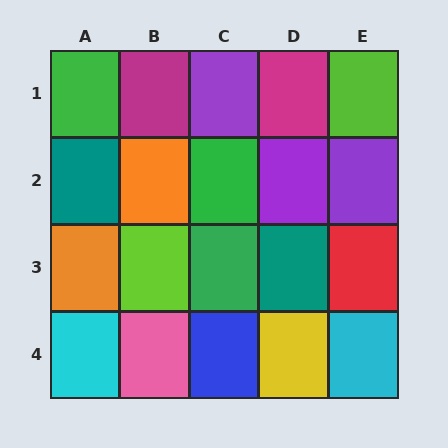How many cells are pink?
1 cell is pink.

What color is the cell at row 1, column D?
Magenta.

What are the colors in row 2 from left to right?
Teal, orange, green, purple, purple.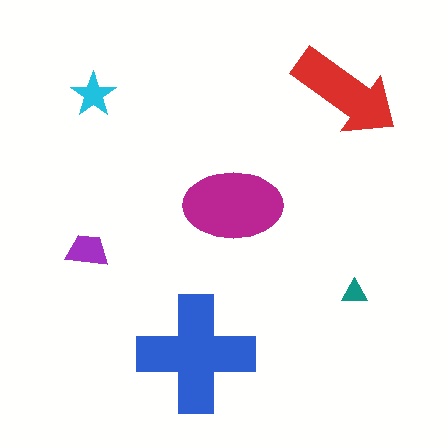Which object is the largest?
The blue cross.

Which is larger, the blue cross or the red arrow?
The blue cross.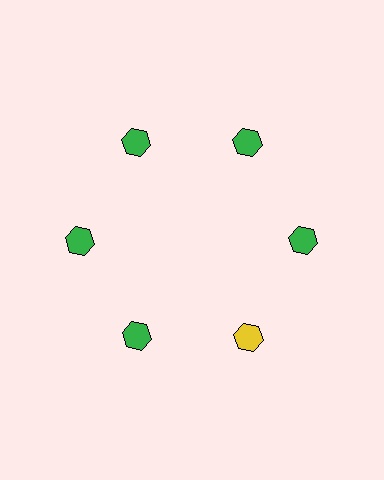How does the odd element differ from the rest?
It has a different color: yellow instead of green.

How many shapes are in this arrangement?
There are 6 shapes arranged in a ring pattern.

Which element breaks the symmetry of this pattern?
The yellow hexagon at roughly the 5 o'clock position breaks the symmetry. All other shapes are green hexagons.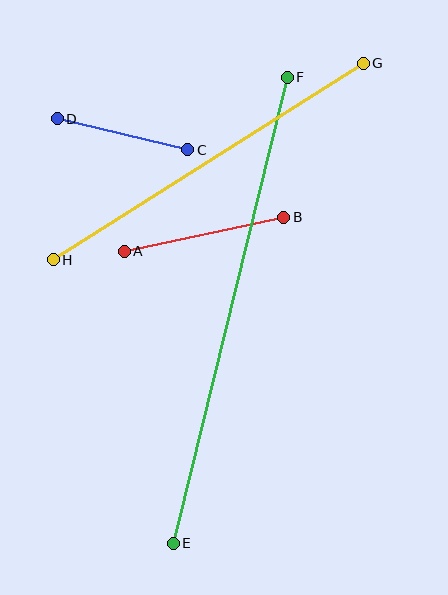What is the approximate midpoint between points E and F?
The midpoint is at approximately (230, 310) pixels.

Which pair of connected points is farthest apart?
Points E and F are farthest apart.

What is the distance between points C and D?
The distance is approximately 134 pixels.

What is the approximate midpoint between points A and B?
The midpoint is at approximately (204, 234) pixels.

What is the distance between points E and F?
The distance is approximately 480 pixels.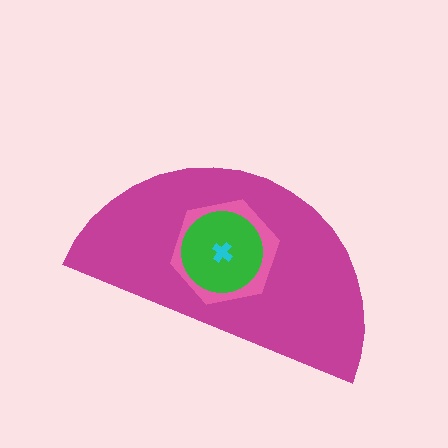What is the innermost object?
The cyan cross.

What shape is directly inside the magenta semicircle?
The pink hexagon.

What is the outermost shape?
The magenta semicircle.